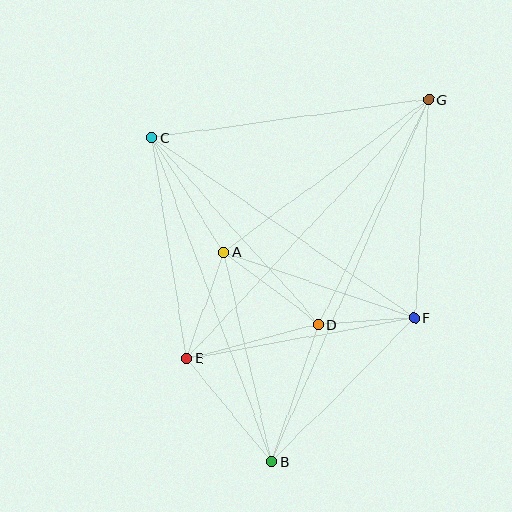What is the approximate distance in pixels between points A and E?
The distance between A and E is approximately 113 pixels.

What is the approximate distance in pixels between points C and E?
The distance between C and E is approximately 223 pixels.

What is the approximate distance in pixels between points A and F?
The distance between A and F is approximately 202 pixels.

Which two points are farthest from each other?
Points B and G are farthest from each other.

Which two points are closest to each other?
Points D and F are closest to each other.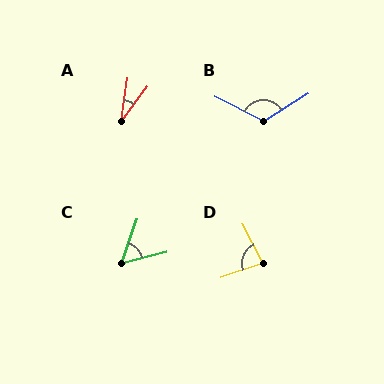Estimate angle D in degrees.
Approximately 82 degrees.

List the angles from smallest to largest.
A (28°), C (56°), D (82°), B (122°).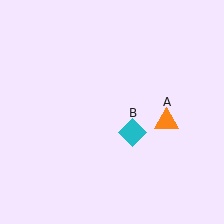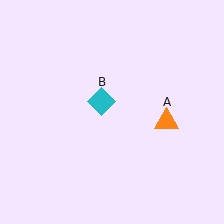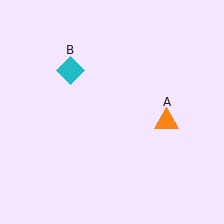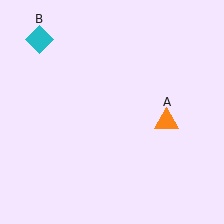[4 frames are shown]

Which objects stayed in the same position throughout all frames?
Orange triangle (object A) remained stationary.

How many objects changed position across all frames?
1 object changed position: cyan diamond (object B).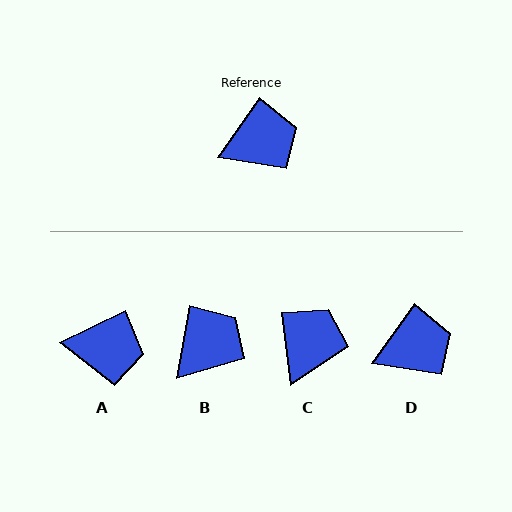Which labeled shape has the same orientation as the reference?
D.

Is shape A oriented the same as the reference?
No, it is off by about 29 degrees.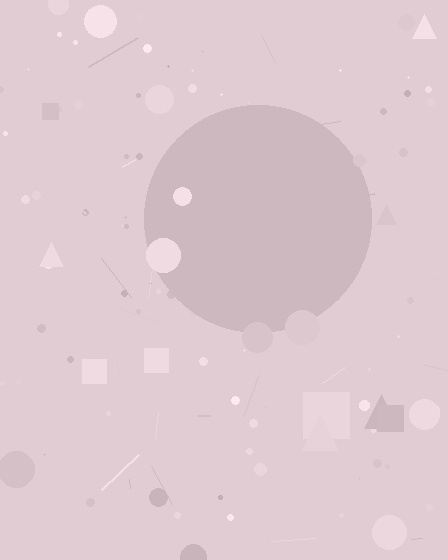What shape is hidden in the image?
A circle is hidden in the image.